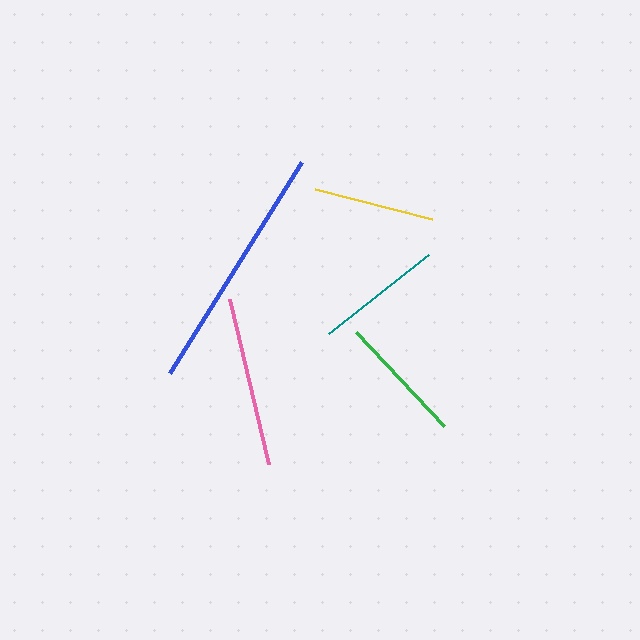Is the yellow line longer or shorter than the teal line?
The teal line is longer than the yellow line.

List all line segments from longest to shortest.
From longest to shortest: blue, pink, green, teal, yellow.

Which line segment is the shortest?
The yellow line is the shortest at approximately 121 pixels.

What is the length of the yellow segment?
The yellow segment is approximately 121 pixels long.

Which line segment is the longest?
The blue line is the longest at approximately 249 pixels.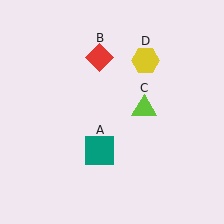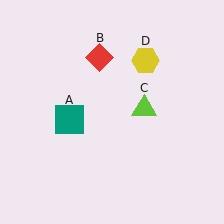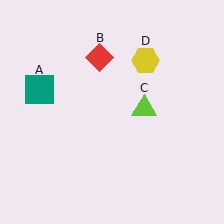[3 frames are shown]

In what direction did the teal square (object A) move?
The teal square (object A) moved up and to the left.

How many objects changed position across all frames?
1 object changed position: teal square (object A).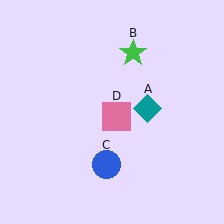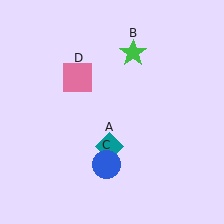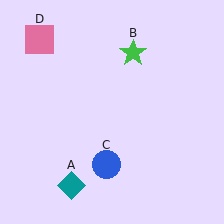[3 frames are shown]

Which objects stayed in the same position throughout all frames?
Green star (object B) and blue circle (object C) remained stationary.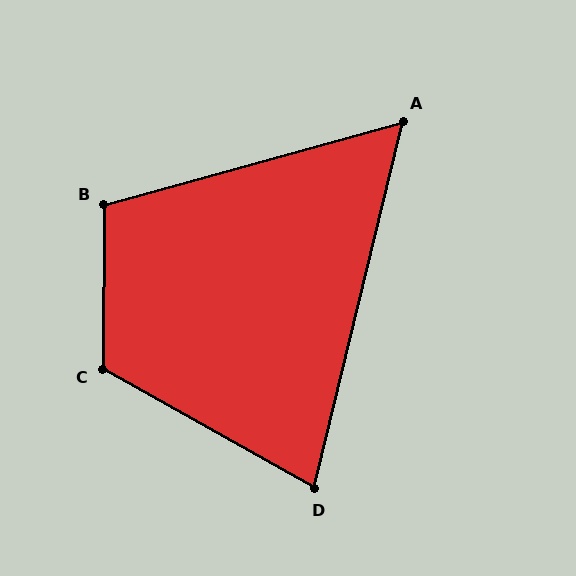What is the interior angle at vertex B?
Approximately 106 degrees (obtuse).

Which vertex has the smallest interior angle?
A, at approximately 61 degrees.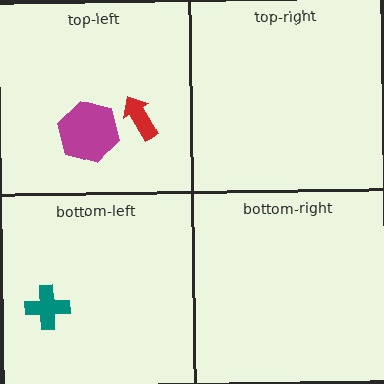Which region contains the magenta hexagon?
The top-left region.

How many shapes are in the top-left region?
2.